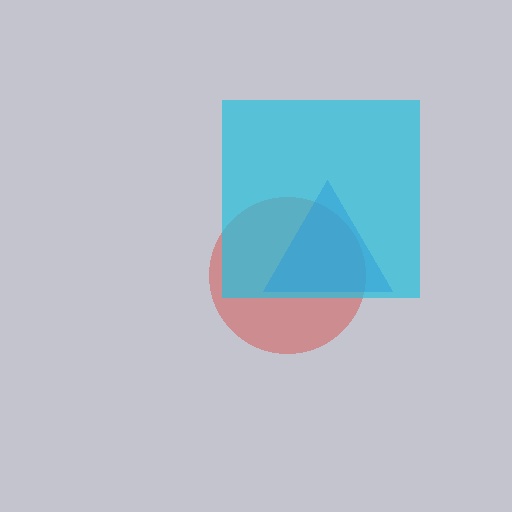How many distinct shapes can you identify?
There are 3 distinct shapes: a red circle, a blue triangle, a cyan square.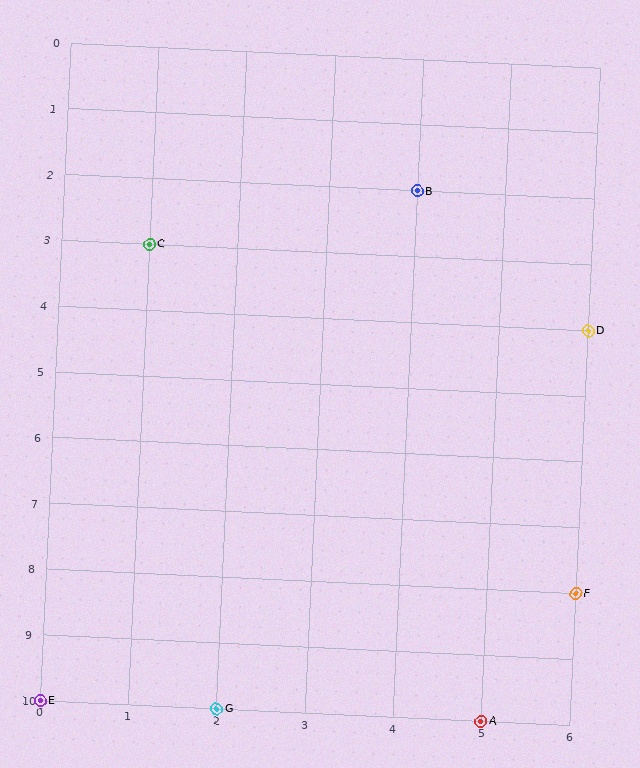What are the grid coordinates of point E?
Point E is at grid coordinates (0, 10).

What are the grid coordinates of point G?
Point G is at grid coordinates (2, 10).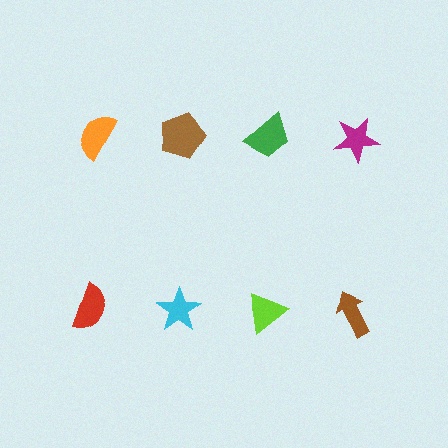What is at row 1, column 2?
A brown pentagon.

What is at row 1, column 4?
A magenta star.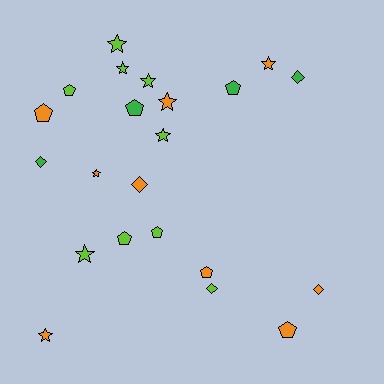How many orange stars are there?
There are 4 orange stars.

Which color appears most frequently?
Orange, with 9 objects.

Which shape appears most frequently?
Star, with 9 objects.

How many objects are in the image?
There are 22 objects.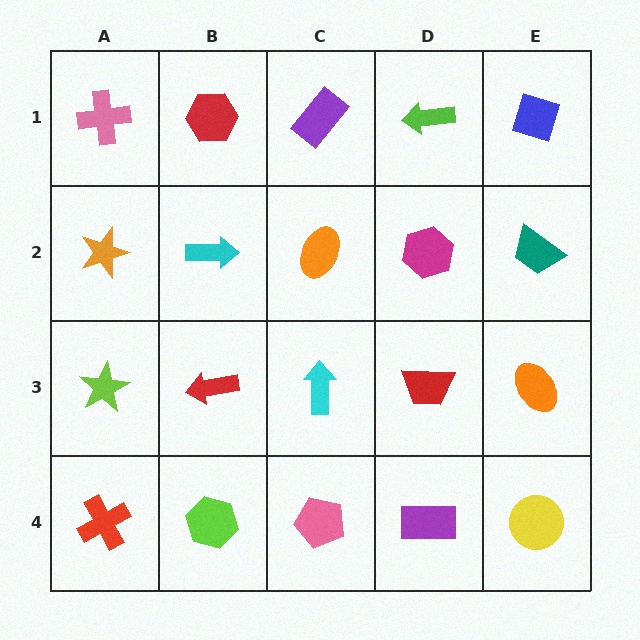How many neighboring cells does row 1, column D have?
3.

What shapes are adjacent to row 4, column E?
An orange ellipse (row 3, column E), a purple rectangle (row 4, column D).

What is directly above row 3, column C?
An orange ellipse.